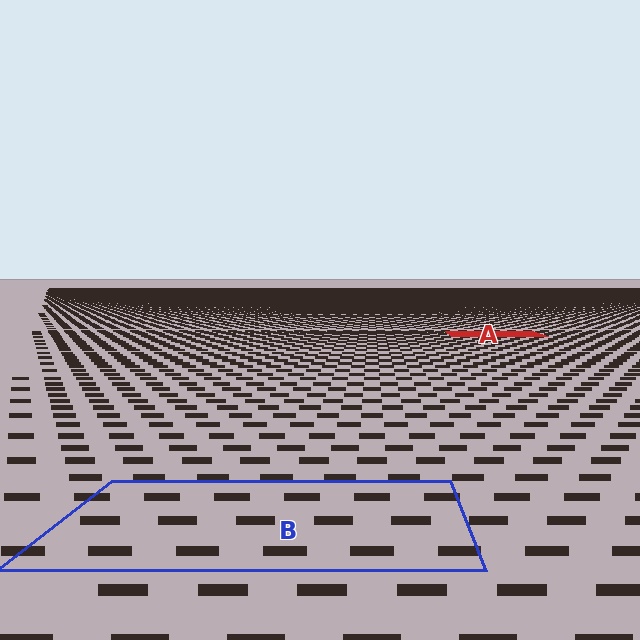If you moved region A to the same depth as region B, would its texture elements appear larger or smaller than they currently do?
They would appear larger. At a closer depth, the same texture elements are projected at a bigger on-screen size.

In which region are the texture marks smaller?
The texture marks are smaller in region A, because it is farther away.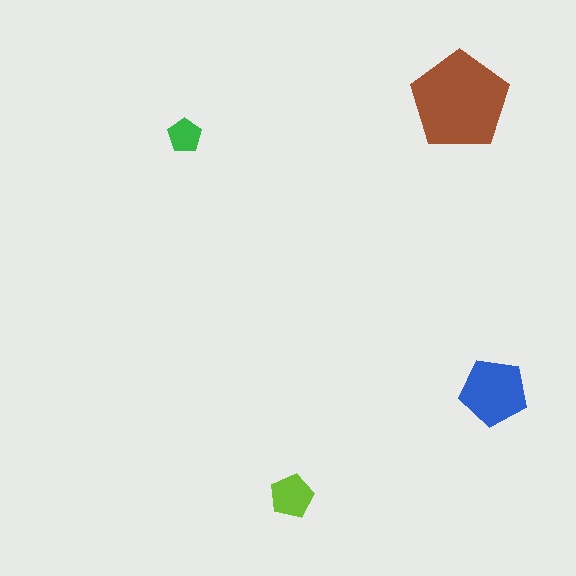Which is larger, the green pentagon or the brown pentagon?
The brown one.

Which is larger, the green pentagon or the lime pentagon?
The lime one.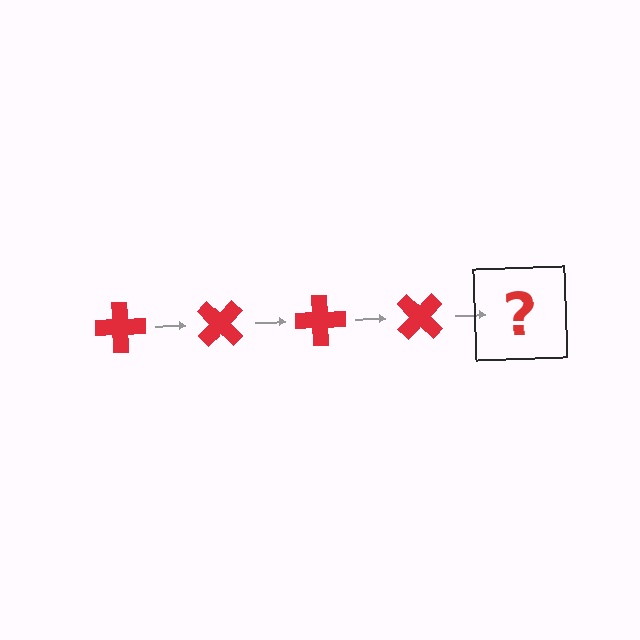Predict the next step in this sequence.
The next step is a red cross rotated 180 degrees.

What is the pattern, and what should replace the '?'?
The pattern is that the cross rotates 45 degrees each step. The '?' should be a red cross rotated 180 degrees.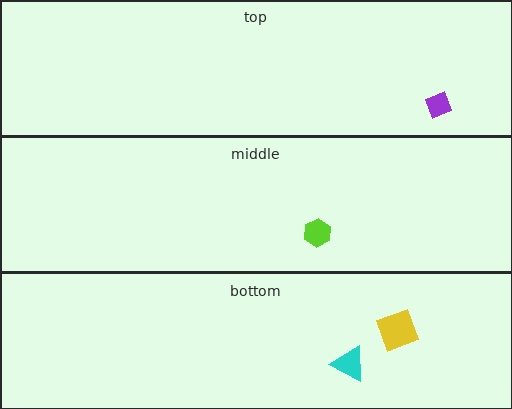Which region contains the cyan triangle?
The bottom region.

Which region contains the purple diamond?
The top region.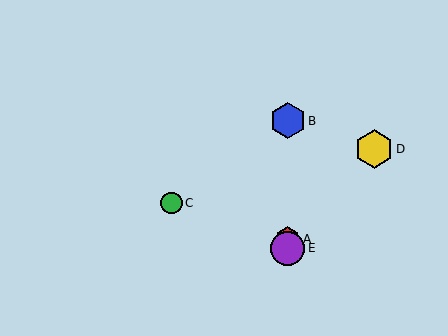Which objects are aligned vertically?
Objects A, B, E are aligned vertically.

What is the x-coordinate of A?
Object A is at x≈288.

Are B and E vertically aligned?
Yes, both are at x≈288.